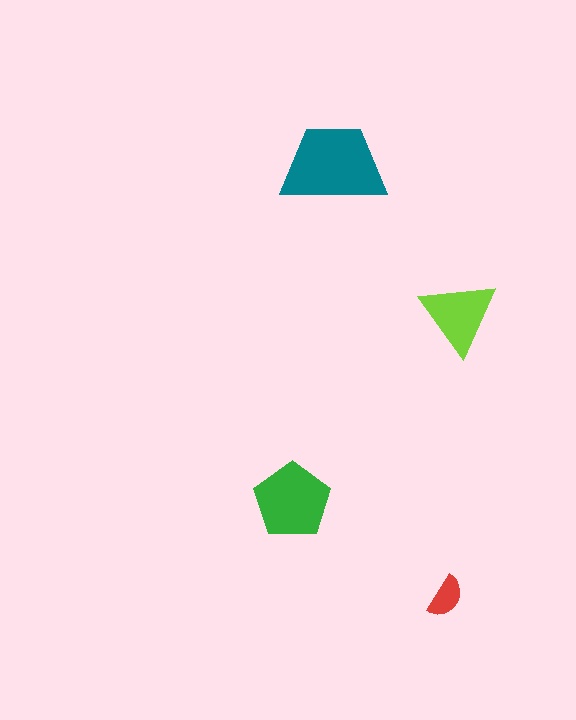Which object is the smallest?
The red semicircle.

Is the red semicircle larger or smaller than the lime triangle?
Smaller.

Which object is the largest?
The teal trapezoid.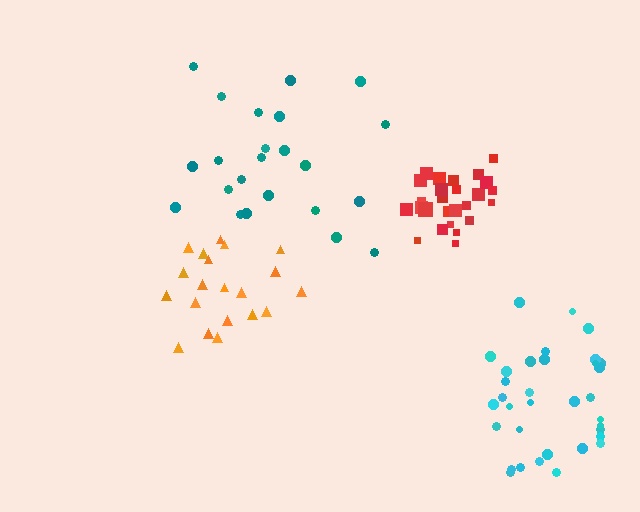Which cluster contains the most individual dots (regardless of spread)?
Cyan (35).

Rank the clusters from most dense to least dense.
red, orange, cyan, teal.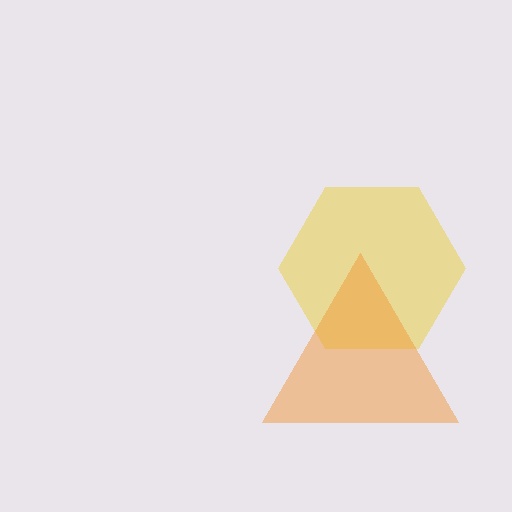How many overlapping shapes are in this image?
There are 2 overlapping shapes in the image.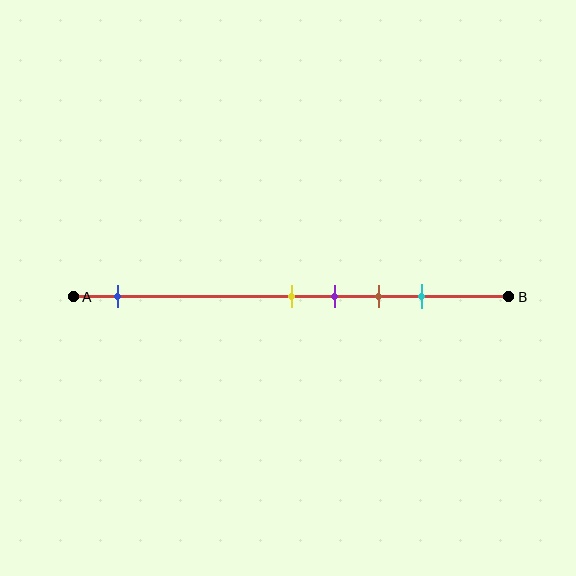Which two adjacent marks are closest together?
The yellow and purple marks are the closest adjacent pair.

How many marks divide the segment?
There are 5 marks dividing the segment.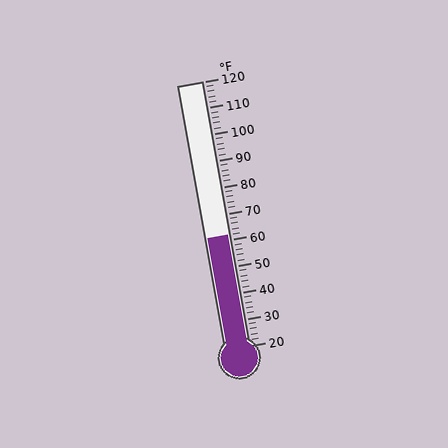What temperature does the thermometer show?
The thermometer shows approximately 62°F.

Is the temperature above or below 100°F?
The temperature is below 100°F.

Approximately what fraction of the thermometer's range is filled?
The thermometer is filled to approximately 40% of its range.